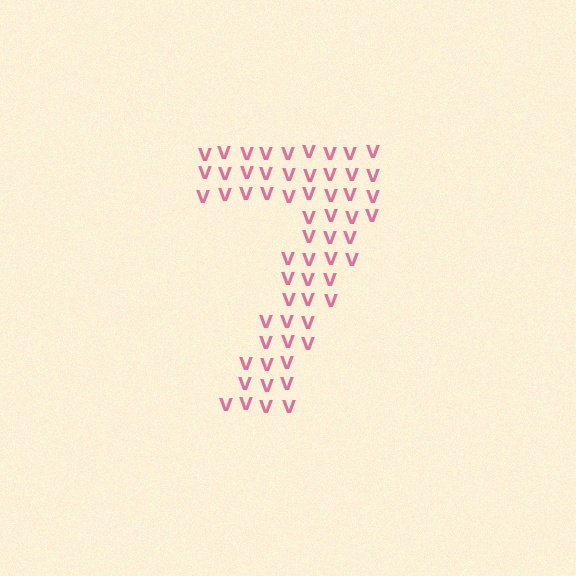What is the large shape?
The large shape is the digit 7.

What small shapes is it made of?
It is made of small letter V's.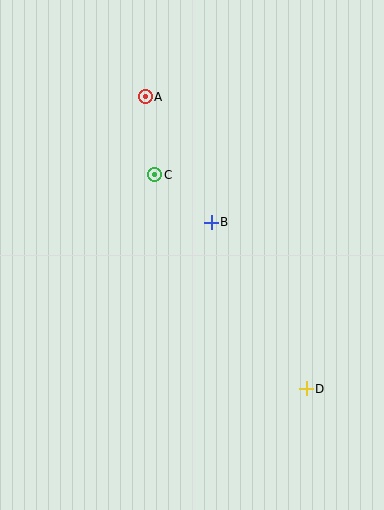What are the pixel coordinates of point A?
Point A is at (145, 97).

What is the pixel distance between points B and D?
The distance between B and D is 192 pixels.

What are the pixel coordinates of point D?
Point D is at (306, 389).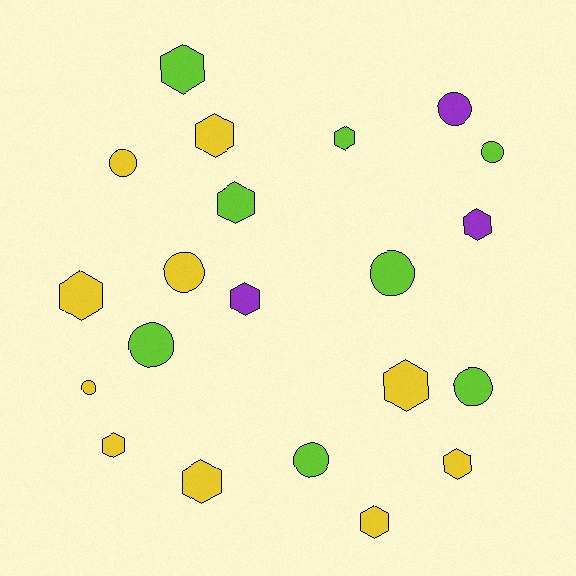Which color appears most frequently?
Yellow, with 10 objects.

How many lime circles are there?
There are 5 lime circles.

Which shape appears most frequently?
Hexagon, with 12 objects.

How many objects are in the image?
There are 21 objects.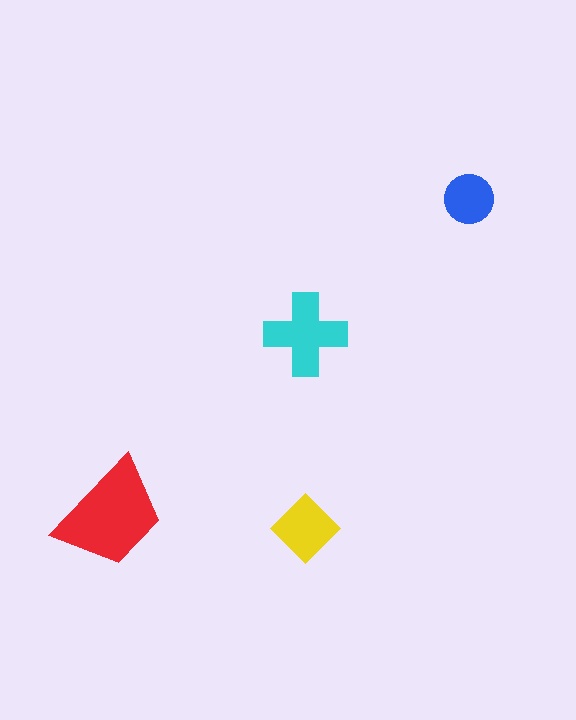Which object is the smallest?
The blue circle.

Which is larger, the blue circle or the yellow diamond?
The yellow diamond.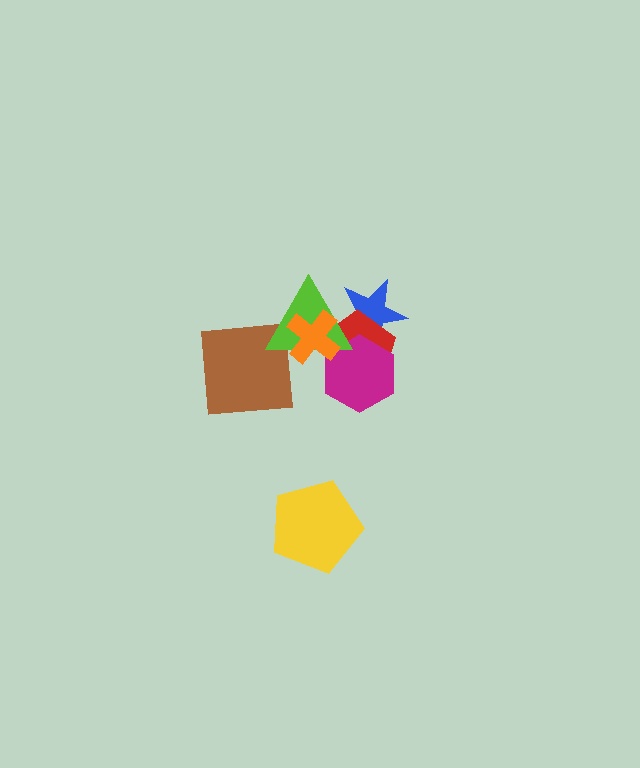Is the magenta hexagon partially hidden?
Yes, it is partially covered by another shape.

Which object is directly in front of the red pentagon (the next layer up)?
The magenta hexagon is directly in front of the red pentagon.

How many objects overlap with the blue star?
3 objects overlap with the blue star.